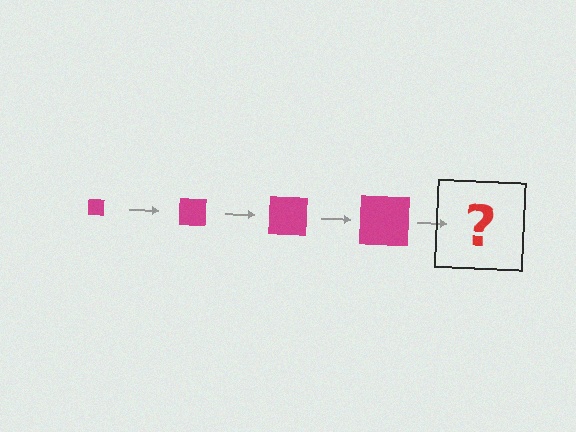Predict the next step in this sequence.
The next step is a magenta square, larger than the previous one.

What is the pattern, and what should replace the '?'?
The pattern is that the square gets progressively larger each step. The '?' should be a magenta square, larger than the previous one.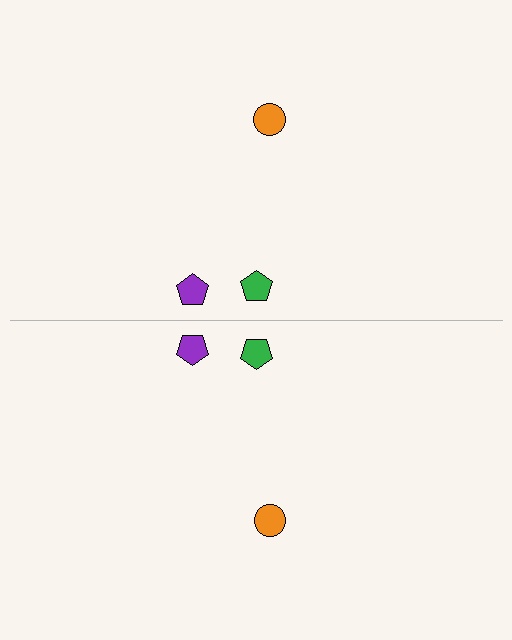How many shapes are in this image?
There are 6 shapes in this image.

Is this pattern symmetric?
Yes, this pattern has bilateral (reflection) symmetry.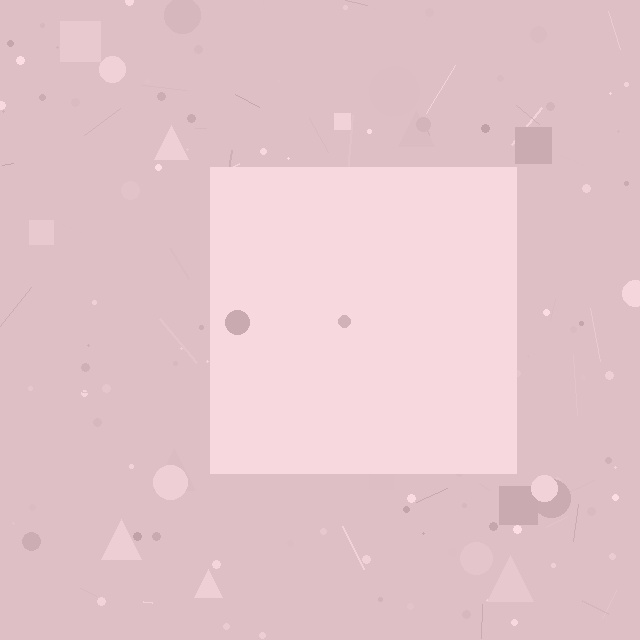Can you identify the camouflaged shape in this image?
The camouflaged shape is a square.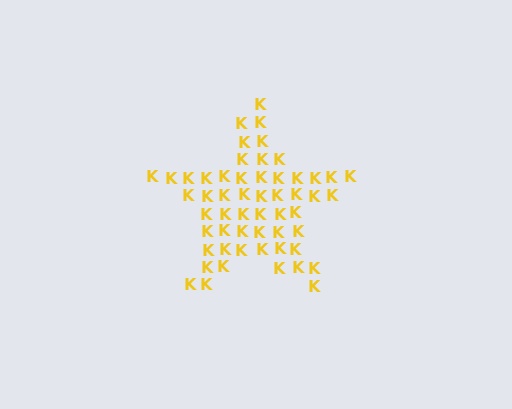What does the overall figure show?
The overall figure shows a star.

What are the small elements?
The small elements are letter K's.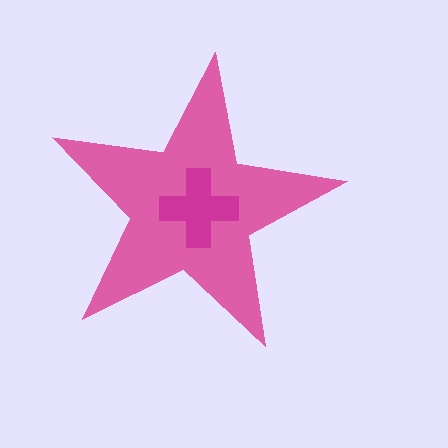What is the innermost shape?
The magenta cross.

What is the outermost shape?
The pink star.